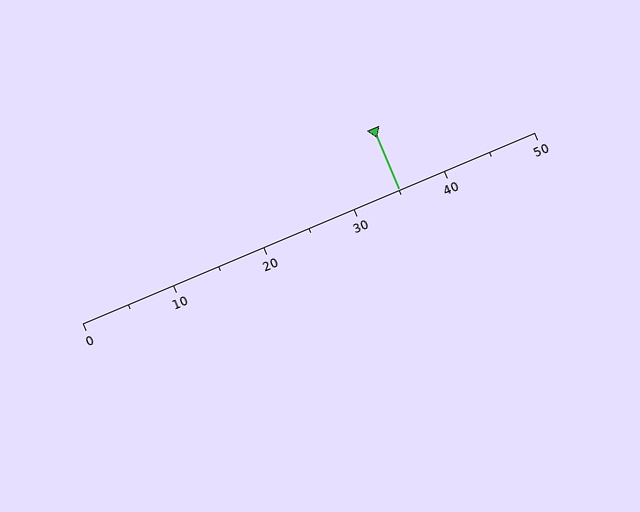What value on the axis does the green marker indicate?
The marker indicates approximately 35.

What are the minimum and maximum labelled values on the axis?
The axis runs from 0 to 50.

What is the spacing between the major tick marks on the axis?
The major ticks are spaced 10 apart.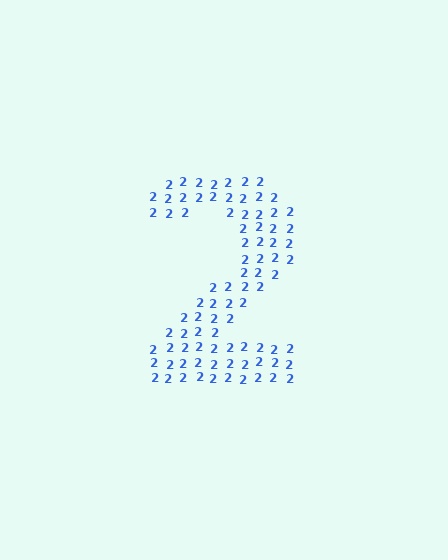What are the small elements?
The small elements are digit 2's.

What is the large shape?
The large shape is the digit 2.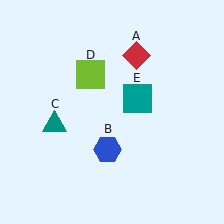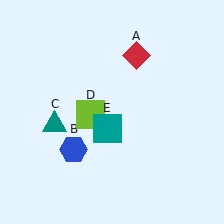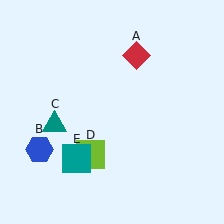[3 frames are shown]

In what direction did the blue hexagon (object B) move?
The blue hexagon (object B) moved left.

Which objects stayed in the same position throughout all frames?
Red diamond (object A) and teal triangle (object C) remained stationary.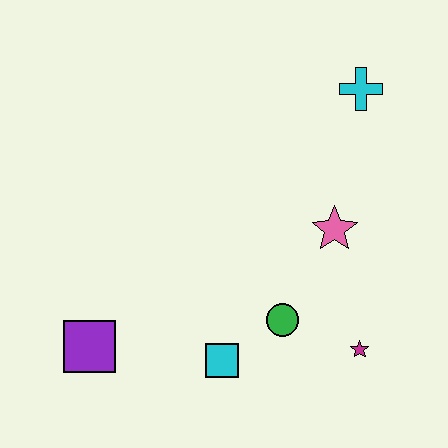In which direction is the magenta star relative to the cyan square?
The magenta star is to the right of the cyan square.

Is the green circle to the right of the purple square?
Yes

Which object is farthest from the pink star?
The purple square is farthest from the pink star.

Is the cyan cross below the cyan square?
No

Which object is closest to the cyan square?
The green circle is closest to the cyan square.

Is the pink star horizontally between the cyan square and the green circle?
No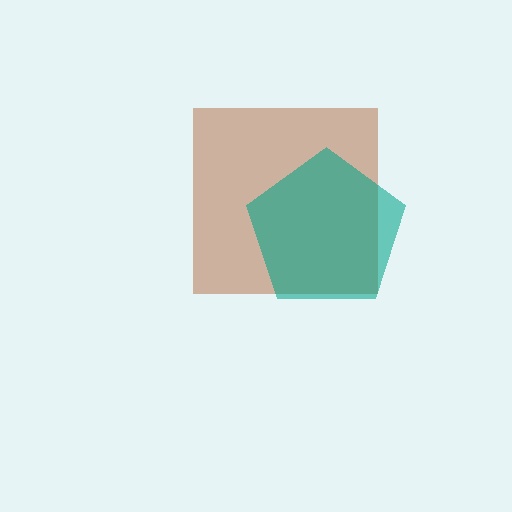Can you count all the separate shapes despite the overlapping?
Yes, there are 2 separate shapes.